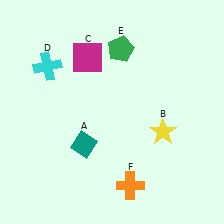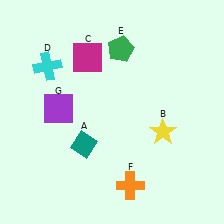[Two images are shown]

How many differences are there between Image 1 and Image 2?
There is 1 difference between the two images.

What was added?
A purple square (G) was added in Image 2.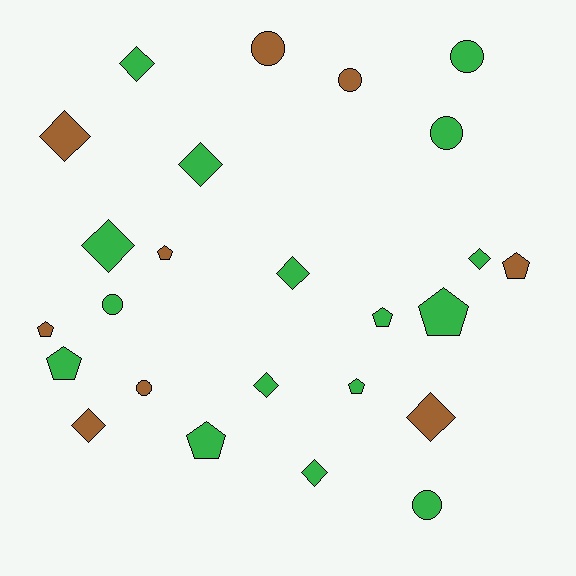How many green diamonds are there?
There are 7 green diamonds.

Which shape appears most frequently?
Diamond, with 10 objects.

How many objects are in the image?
There are 25 objects.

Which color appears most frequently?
Green, with 16 objects.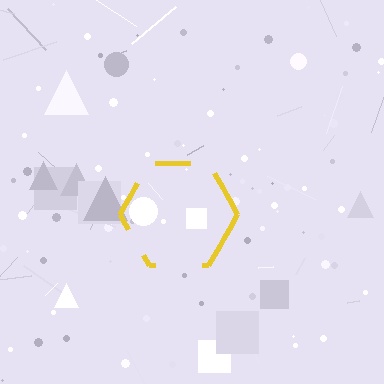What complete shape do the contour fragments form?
The contour fragments form a hexagon.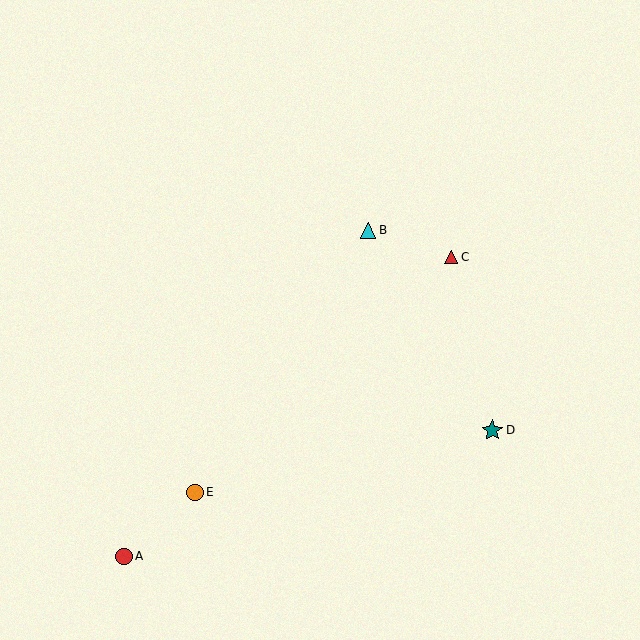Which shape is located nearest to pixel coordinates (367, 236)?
The cyan triangle (labeled B) at (368, 230) is nearest to that location.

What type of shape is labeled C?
Shape C is a red triangle.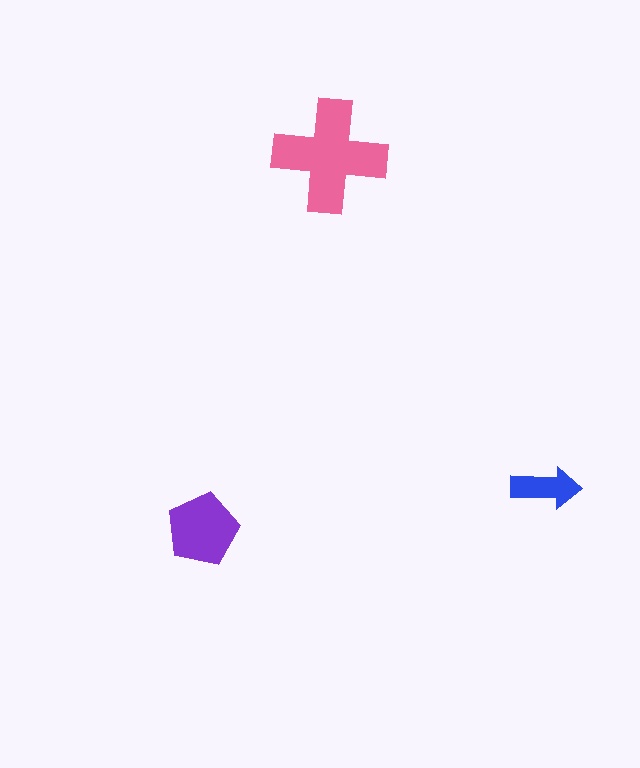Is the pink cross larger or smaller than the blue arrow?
Larger.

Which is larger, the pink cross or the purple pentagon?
The pink cross.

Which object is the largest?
The pink cross.